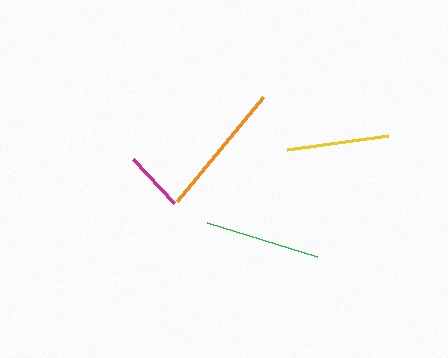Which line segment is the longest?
The orange line is the longest at approximately 135 pixels.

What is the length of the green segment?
The green segment is approximately 115 pixels long.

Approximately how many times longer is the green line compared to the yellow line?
The green line is approximately 1.1 times the length of the yellow line.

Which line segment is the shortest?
The magenta line is the shortest at approximately 60 pixels.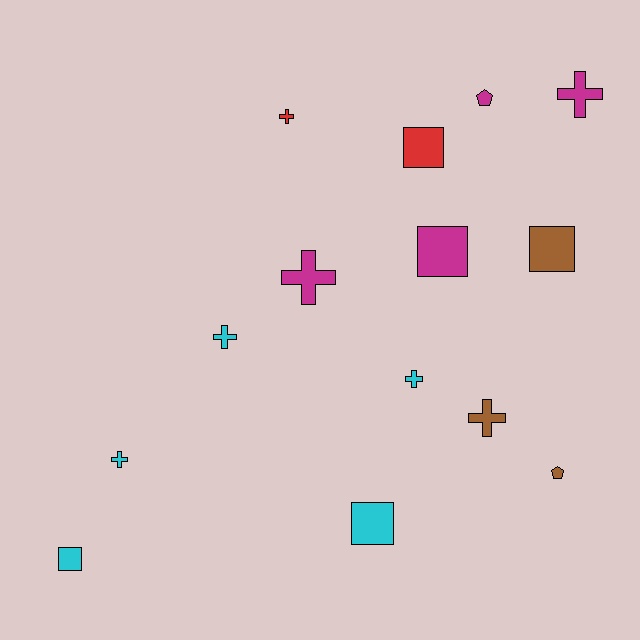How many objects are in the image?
There are 14 objects.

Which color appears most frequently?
Cyan, with 5 objects.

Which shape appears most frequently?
Cross, with 7 objects.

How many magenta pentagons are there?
There is 1 magenta pentagon.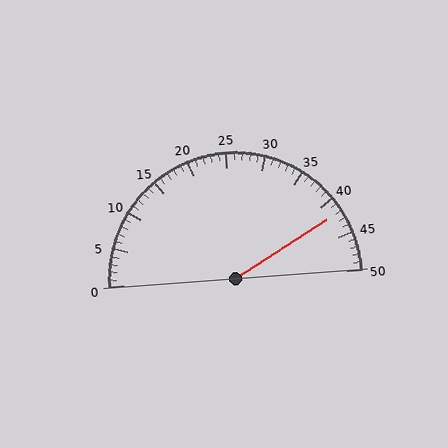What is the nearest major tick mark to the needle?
The nearest major tick mark is 40.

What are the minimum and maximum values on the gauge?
The gauge ranges from 0 to 50.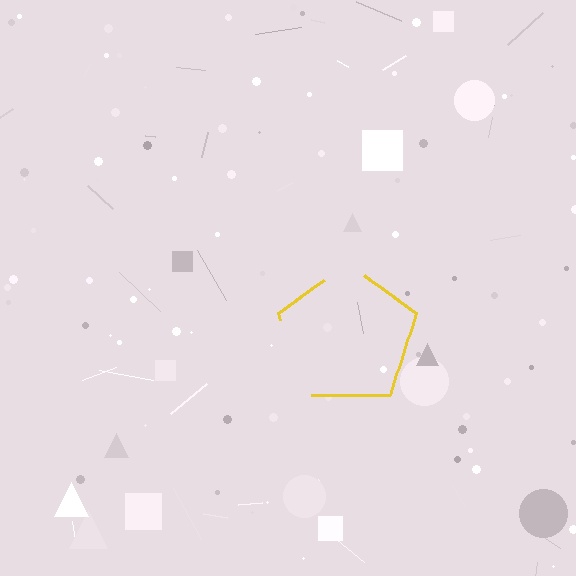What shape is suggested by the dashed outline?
The dashed outline suggests a pentagon.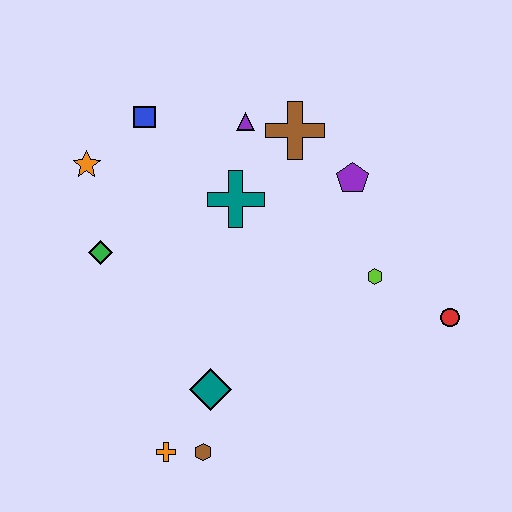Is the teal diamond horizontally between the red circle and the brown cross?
No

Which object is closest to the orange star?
The blue square is closest to the orange star.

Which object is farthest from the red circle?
The orange star is farthest from the red circle.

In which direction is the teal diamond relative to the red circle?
The teal diamond is to the left of the red circle.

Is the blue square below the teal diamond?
No